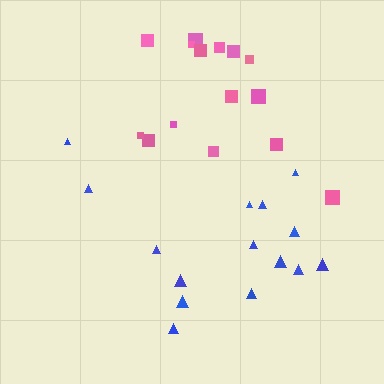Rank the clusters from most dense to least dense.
pink, blue.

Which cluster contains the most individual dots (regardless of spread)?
Pink (16).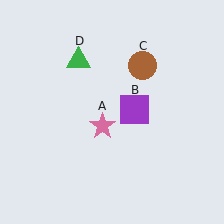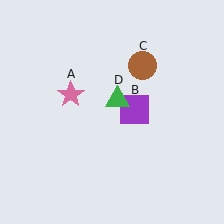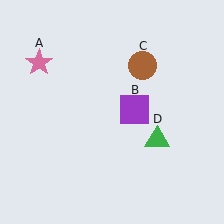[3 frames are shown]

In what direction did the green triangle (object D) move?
The green triangle (object D) moved down and to the right.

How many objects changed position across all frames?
2 objects changed position: pink star (object A), green triangle (object D).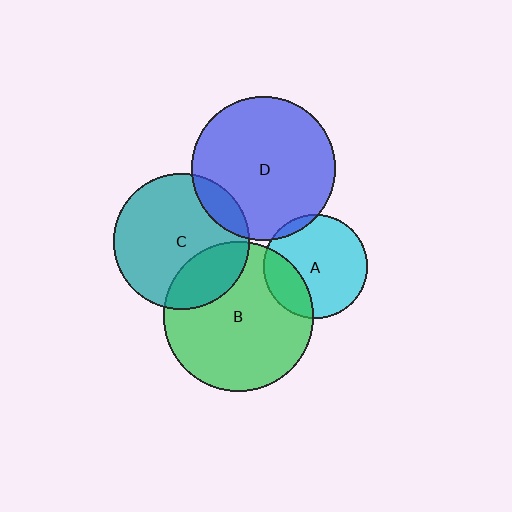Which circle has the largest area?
Circle B (green).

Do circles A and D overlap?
Yes.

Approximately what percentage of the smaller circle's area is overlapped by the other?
Approximately 5%.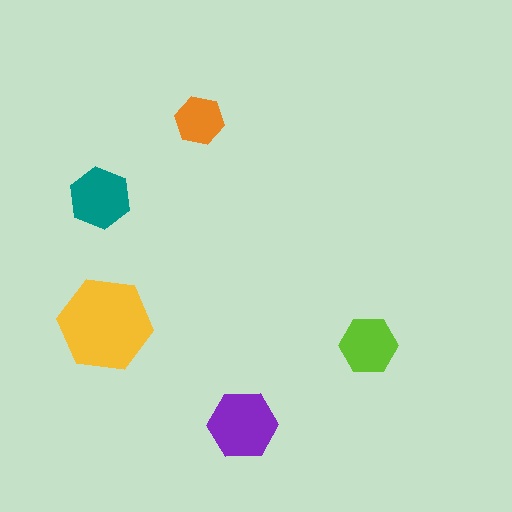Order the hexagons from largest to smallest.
the yellow one, the purple one, the teal one, the lime one, the orange one.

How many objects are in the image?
There are 5 objects in the image.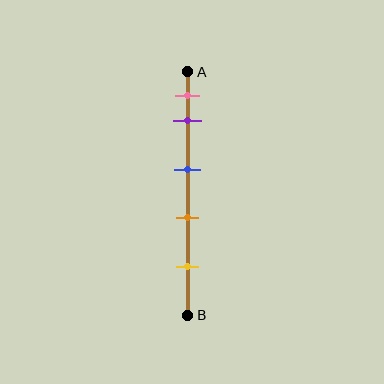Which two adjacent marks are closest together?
The pink and purple marks are the closest adjacent pair.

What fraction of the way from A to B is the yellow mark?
The yellow mark is approximately 80% (0.8) of the way from A to B.